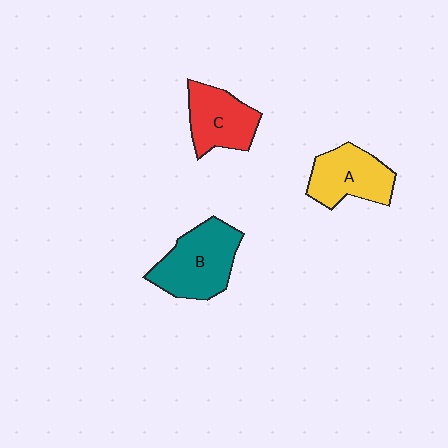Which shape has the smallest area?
Shape C (red).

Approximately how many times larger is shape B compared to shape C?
Approximately 1.3 times.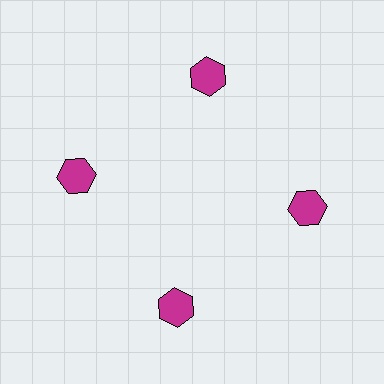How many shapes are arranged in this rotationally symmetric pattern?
There are 4 shapes, arranged in 4 groups of 1.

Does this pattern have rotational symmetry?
Yes, this pattern has 4-fold rotational symmetry. It looks the same after rotating 90 degrees around the center.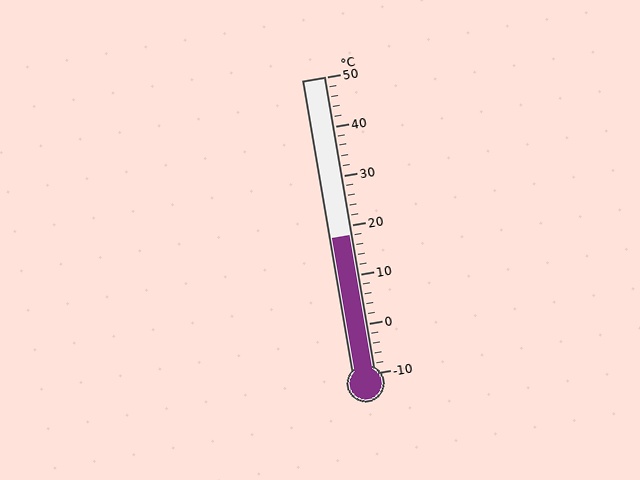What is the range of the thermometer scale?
The thermometer scale ranges from -10°C to 50°C.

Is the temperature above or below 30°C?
The temperature is below 30°C.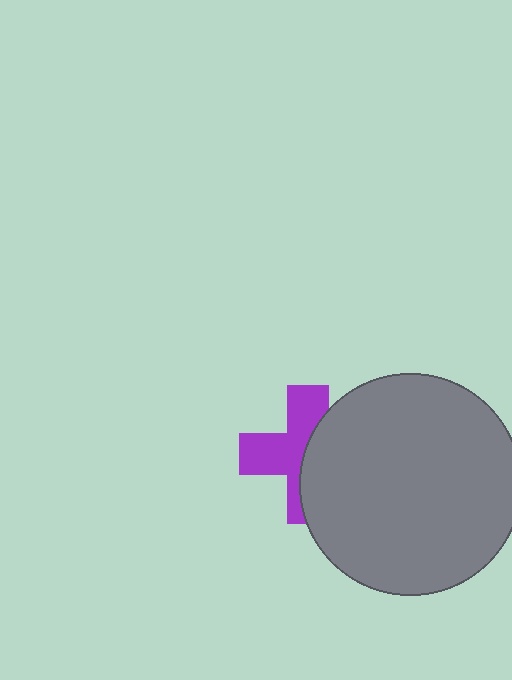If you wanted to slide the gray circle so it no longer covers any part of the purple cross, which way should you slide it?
Slide it right — that is the most direct way to separate the two shapes.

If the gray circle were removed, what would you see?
You would see the complete purple cross.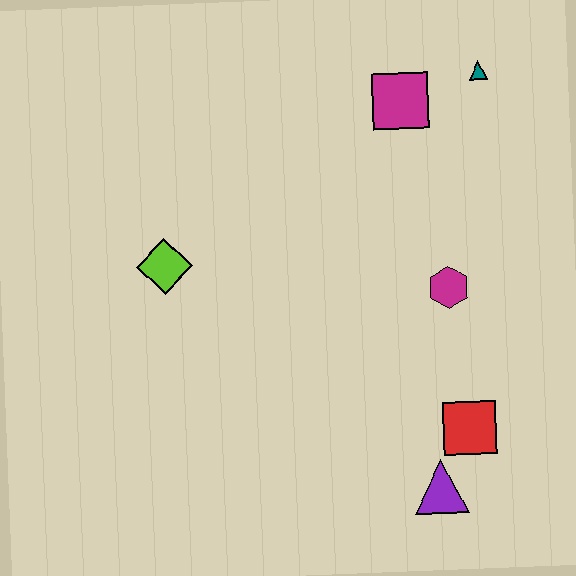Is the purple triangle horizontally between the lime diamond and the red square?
Yes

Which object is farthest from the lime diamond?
The teal triangle is farthest from the lime diamond.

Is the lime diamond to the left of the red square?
Yes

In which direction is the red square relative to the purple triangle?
The red square is above the purple triangle.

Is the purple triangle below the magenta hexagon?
Yes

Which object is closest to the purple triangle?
The red square is closest to the purple triangle.